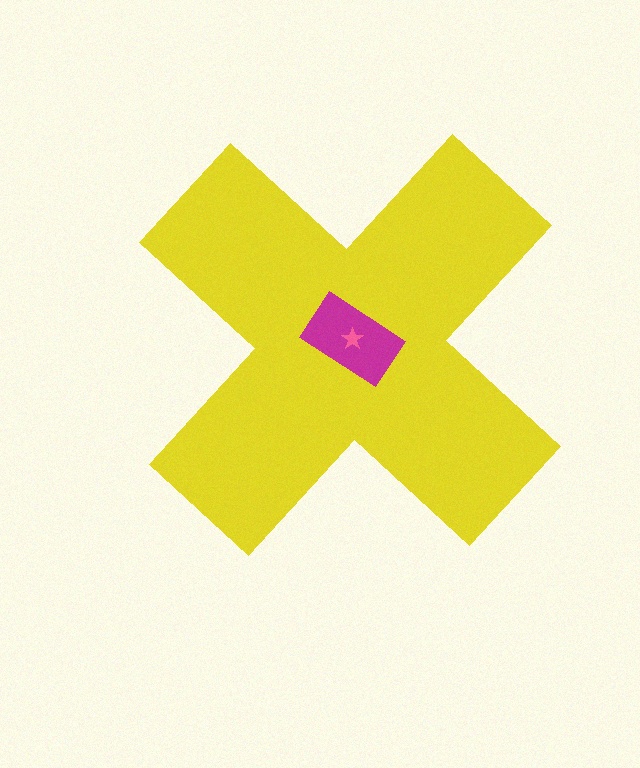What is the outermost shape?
The yellow cross.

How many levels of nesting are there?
3.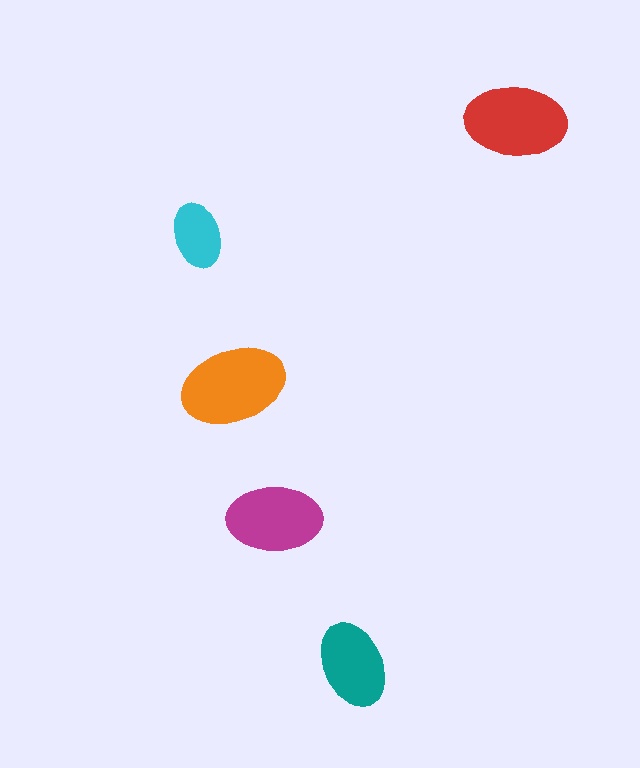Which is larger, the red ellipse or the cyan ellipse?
The red one.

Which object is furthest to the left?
The cyan ellipse is leftmost.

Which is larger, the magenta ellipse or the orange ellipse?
The orange one.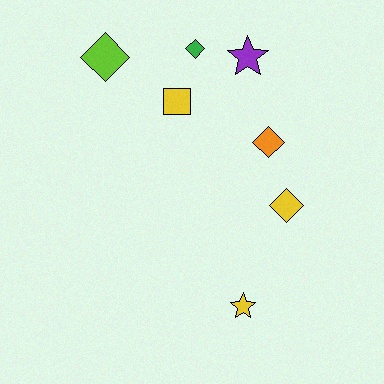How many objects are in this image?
There are 7 objects.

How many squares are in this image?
There is 1 square.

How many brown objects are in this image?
There are no brown objects.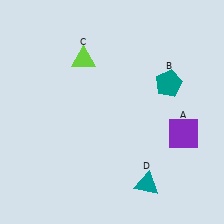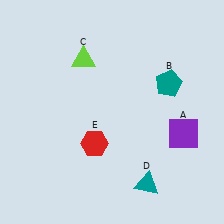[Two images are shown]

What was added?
A red hexagon (E) was added in Image 2.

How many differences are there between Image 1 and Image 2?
There is 1 difference between the two images.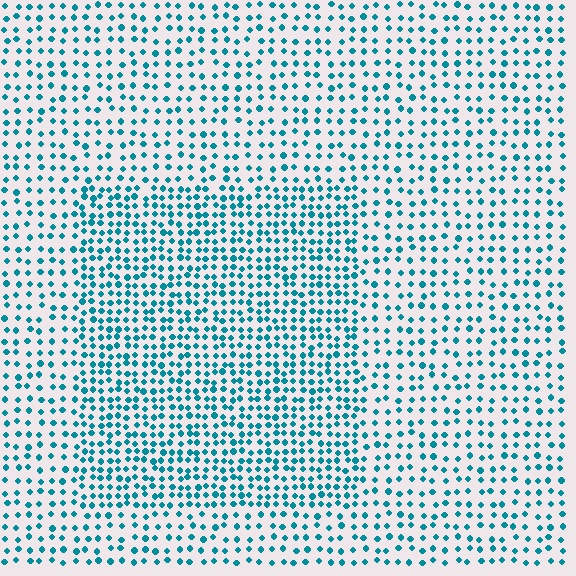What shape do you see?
I see a rectangle.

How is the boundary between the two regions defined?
The boundary is defined by a change in element density (approximately 1.7x ratio). All elements are the same color, size, and shape.